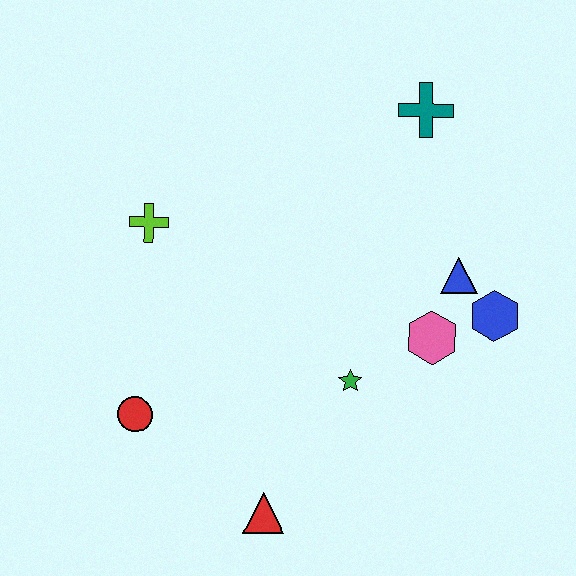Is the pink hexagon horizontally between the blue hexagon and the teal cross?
Yes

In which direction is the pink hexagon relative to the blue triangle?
The pink hexagon is below the blue triangle.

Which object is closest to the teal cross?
The blue triangle is closest to the teal cross.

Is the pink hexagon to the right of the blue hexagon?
No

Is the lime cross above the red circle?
Yes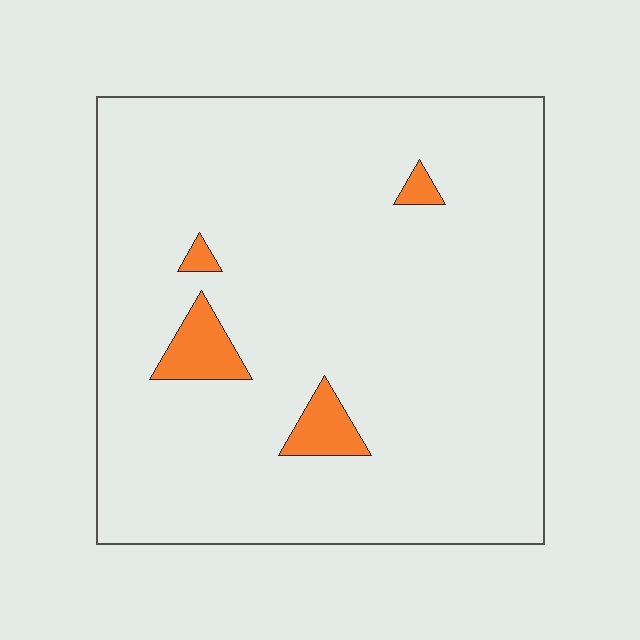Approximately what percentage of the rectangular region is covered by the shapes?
Approximately 5%.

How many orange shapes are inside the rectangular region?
4.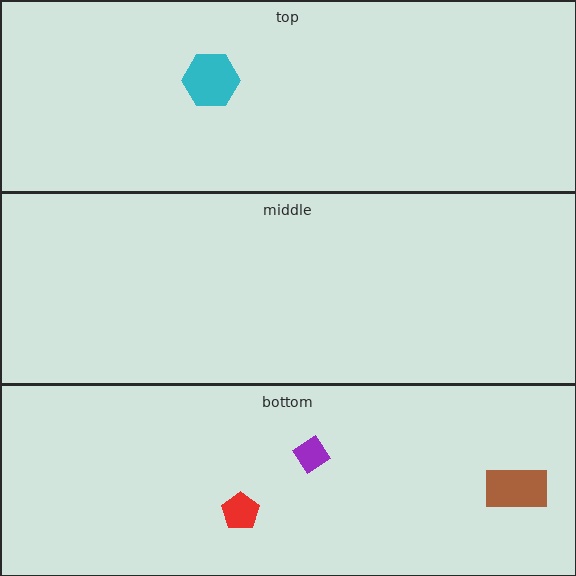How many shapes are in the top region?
1.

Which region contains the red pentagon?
The bottom region.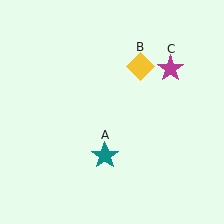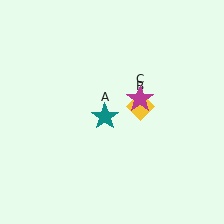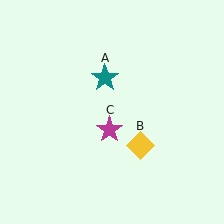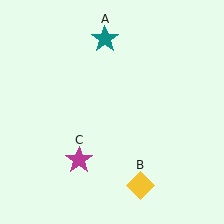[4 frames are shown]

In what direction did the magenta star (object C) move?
The magenta star (object C) moved down and to the left.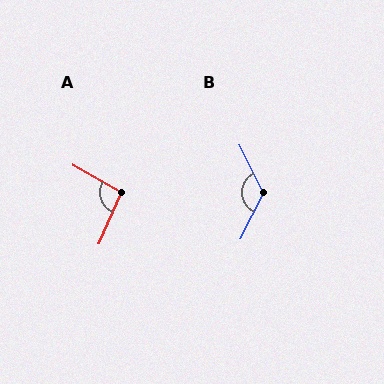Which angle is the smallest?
A, at approximately 95 degrees.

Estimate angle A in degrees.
Approximately 95 degrees.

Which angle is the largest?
B, at approximately 127 degrees.